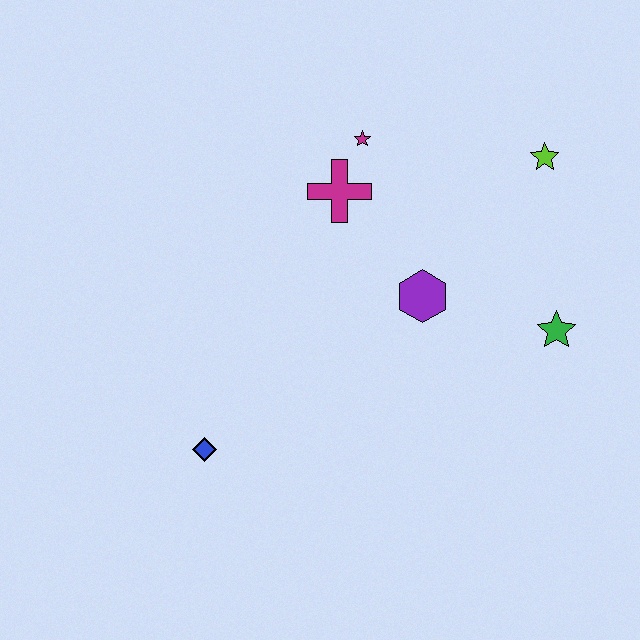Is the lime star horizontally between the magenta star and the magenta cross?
No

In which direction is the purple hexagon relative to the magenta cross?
The purple hexagon is below the magenta cross.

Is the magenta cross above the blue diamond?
Yes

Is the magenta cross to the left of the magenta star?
Yes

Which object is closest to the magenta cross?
The magenta star is closest to the magenta cross.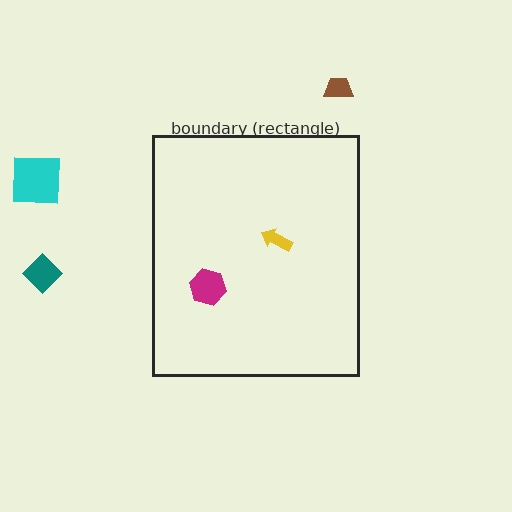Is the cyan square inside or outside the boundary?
Outside.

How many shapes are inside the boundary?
2 inside, 3 outside.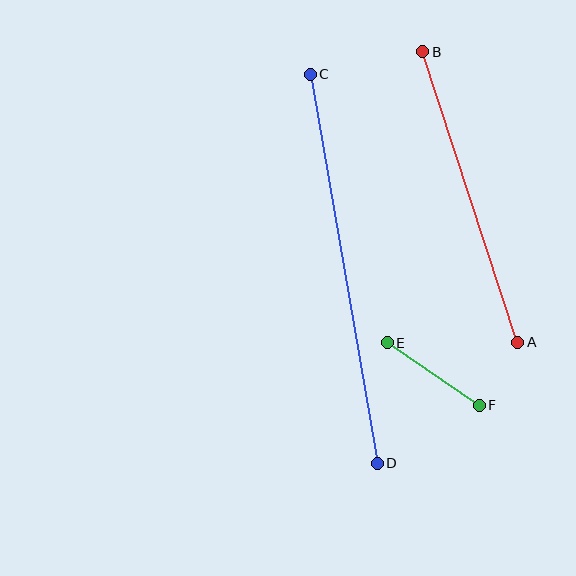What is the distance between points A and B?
The distance is approximately 306 pixels.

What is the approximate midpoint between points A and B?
The midpoint is at approximately (470, 197) pixels.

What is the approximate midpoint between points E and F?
The midpoint is at approximately (433, 374) pixels.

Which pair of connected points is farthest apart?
Points C and D are farthest apart.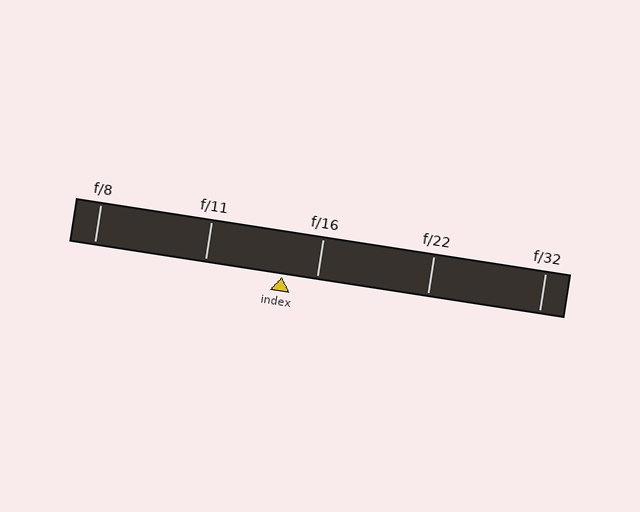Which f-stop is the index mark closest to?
The index mark is closest to f/16.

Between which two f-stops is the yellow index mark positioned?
The index mark is between f/11 and f/16.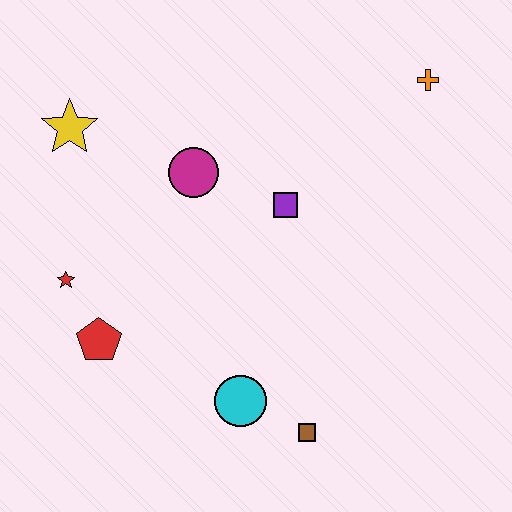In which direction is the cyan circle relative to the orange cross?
The cyan circle is below the orange cross.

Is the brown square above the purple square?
No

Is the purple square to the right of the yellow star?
Yes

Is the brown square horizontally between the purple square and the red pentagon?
No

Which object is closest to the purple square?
The magenta circle is closest to the purple square.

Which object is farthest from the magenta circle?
The brown square is farthest from the magenta circle.